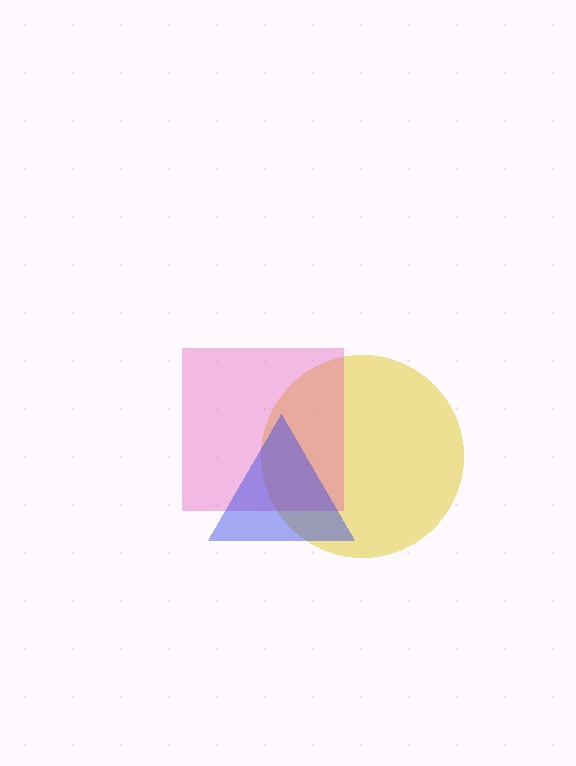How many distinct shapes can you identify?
There are 3 distinct shapes: a yellow circle, a pink square, a blue triangle.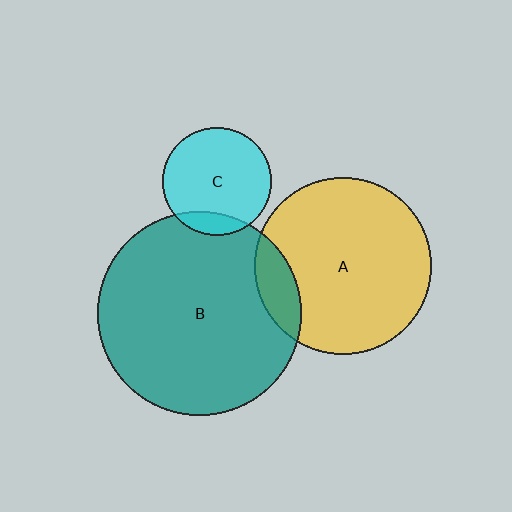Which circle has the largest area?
Circle B (teal).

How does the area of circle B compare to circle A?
Approximately 1.3 times.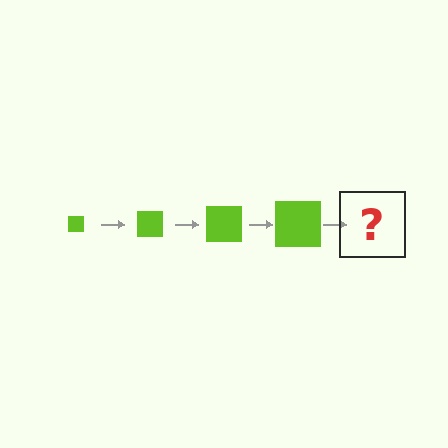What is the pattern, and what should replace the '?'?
The pattern is that the square gets progressively larger each step. The '?' should be a lime square, larger than the previous one.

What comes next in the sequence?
The next element should be a lime square, larger than the previous one.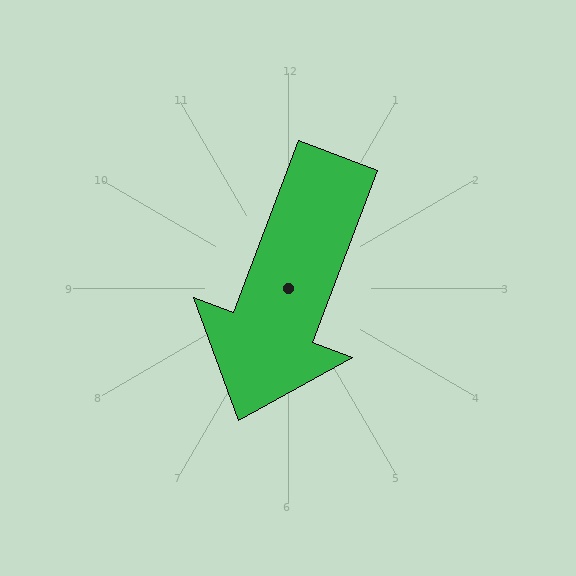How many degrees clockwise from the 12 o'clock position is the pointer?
Approximately 201 degrees.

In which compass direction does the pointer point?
South.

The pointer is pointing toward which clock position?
Roughly 7 o'clock.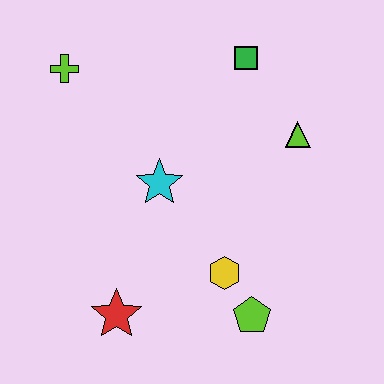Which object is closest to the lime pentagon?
The yellow hexagon is closest to the lime pentagon.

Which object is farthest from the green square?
The red star is farthest from the green square.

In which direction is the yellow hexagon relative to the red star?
The yellow hexagon is to the right of the red star.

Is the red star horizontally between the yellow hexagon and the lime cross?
Yes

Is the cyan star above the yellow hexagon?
Yes